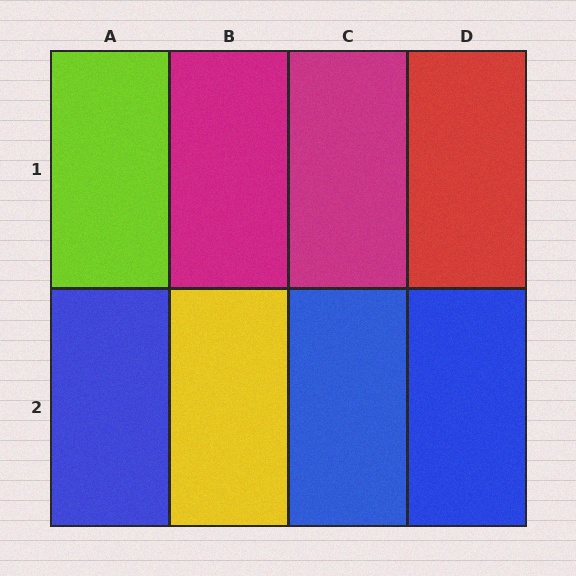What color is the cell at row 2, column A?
Blue.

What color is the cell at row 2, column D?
Blue.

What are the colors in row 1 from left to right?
Lime, magenta, magenta, red.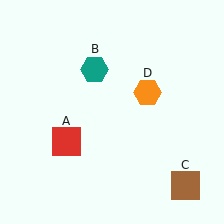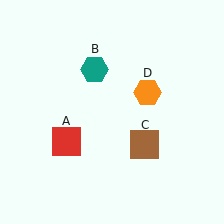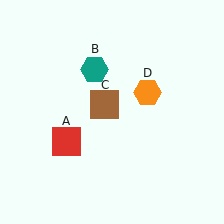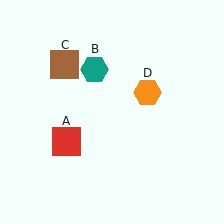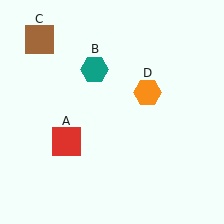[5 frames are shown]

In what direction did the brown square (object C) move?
The brown square (object C) moved up and to the left.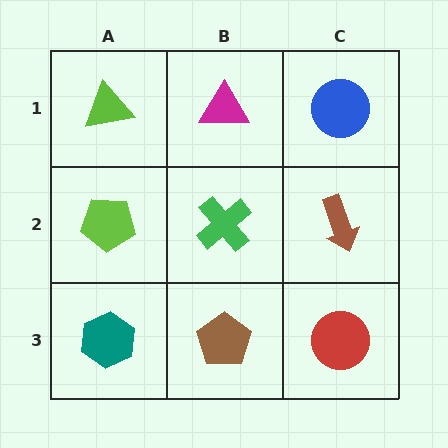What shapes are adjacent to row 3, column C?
A brown arrow (row 2, column C), a brown pentagon (row 3, column B).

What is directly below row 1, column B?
A green cross.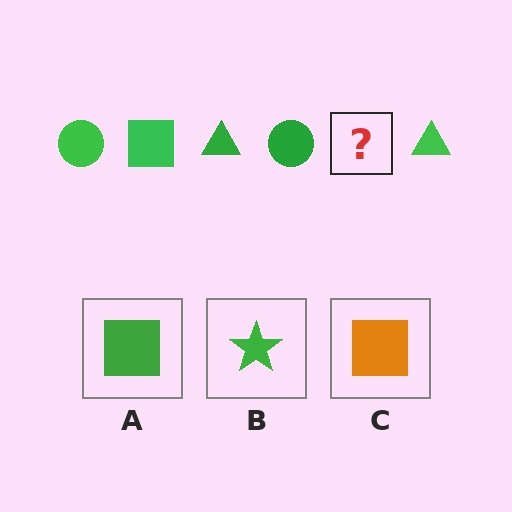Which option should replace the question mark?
Option A.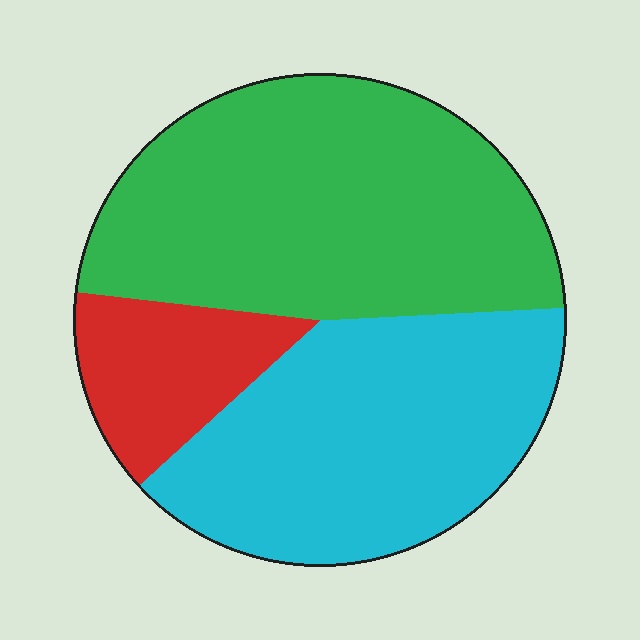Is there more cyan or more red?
Cyan.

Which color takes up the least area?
Red, at roughly 15%.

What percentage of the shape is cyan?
Cyan takes up about two fifths (2/5) of the shape.